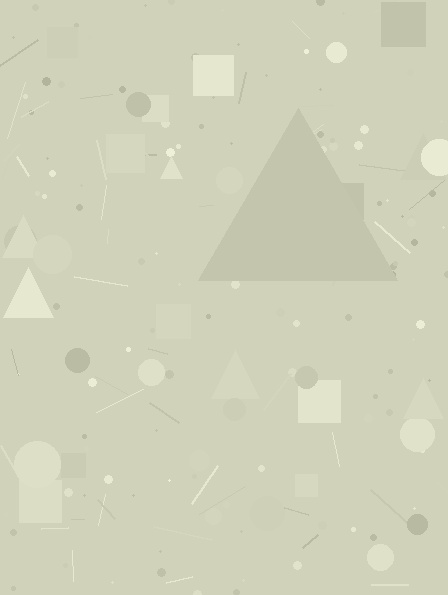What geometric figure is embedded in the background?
A triangle is embedded in the background.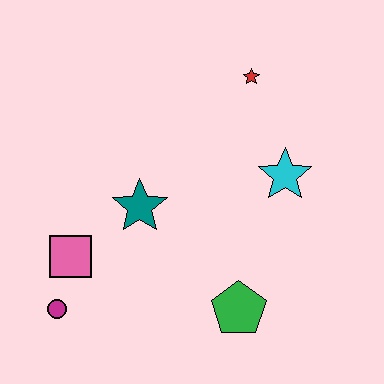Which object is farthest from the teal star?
The red star is farthest from the teal star.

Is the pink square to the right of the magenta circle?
Yes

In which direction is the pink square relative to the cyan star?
The pink square is to the left of the cyan star.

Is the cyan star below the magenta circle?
No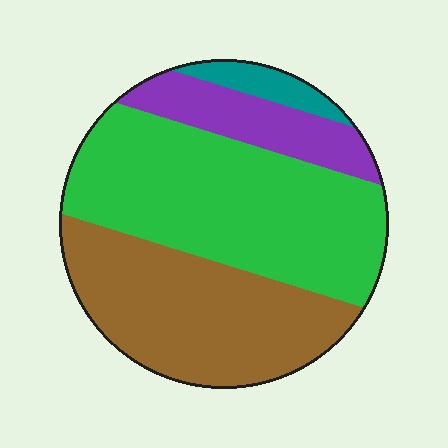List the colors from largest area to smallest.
From largest to smallest: green, brown, purple, teal.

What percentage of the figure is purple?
Purple takes up about one eighth (1/8) of the figure.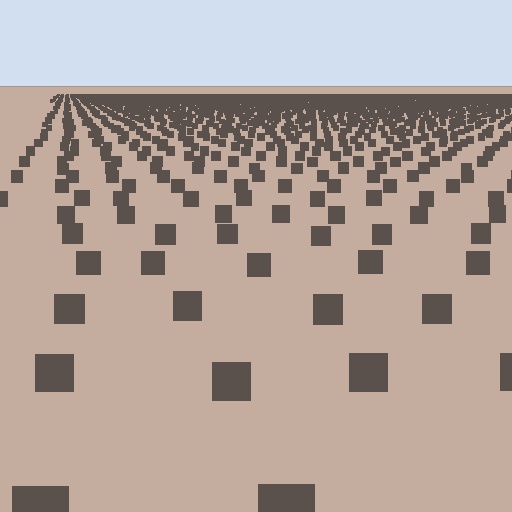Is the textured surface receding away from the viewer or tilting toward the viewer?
The surface is receding away from the viewer. Texture elements get smaller and denser toward the top.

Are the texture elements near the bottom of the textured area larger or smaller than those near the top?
Larger. Near the bottom, elements are closer to the viewer and appear at a bigger on-screen size.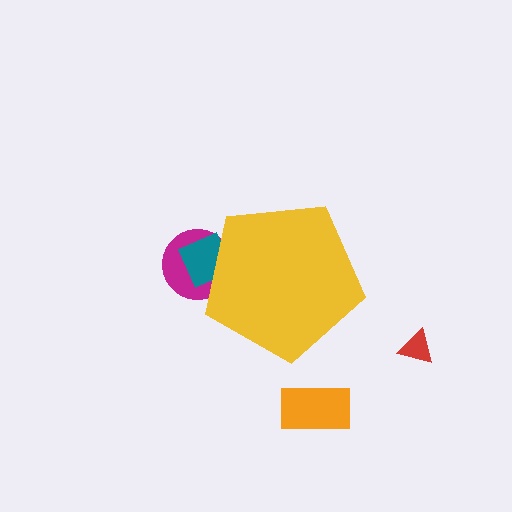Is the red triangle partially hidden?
No, the red triangle is fully visible.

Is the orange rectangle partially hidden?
No, the orange rectangle is fully visible.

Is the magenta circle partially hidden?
Yes, the magenta circle is partially hidden behind the yellow pentagon.